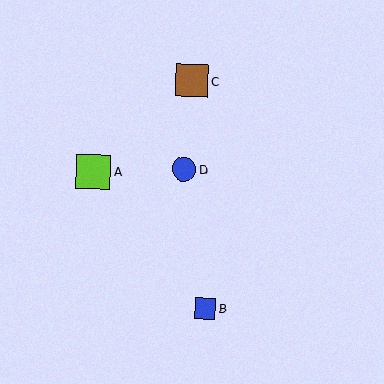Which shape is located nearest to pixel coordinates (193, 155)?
The blue circle (labeled D) at (184, 169) is nearest to that location.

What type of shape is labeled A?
Shape A is a lime square.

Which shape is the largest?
The lime square (labeled A) is the largest.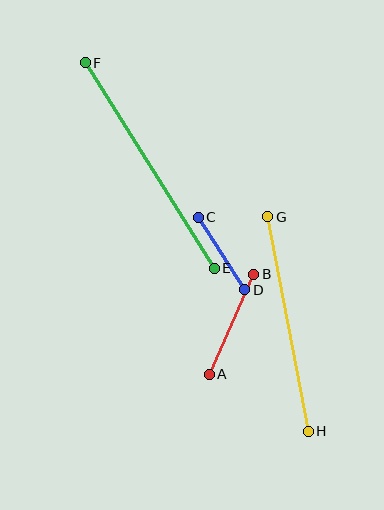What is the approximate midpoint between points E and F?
The midpoint is at approximately (150, 165) pixels.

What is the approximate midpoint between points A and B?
The midpoint is at approximately (231, 324) pixels.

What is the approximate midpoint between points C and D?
The midpoint is at approximately (222, 253) pixels.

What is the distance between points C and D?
The distance is approximately 86 pixels.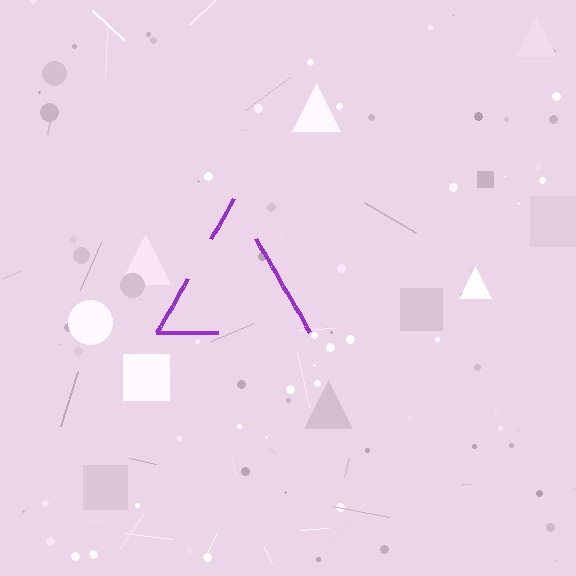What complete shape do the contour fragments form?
The contour fragments form a triangle.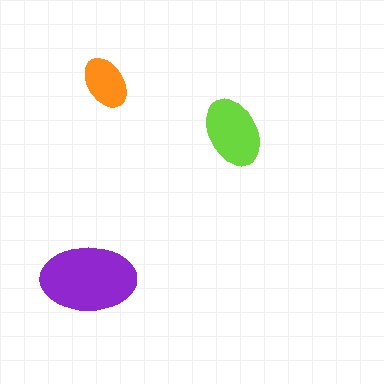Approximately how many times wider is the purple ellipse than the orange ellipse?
About 2 times wider.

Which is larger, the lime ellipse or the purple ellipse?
The purple one.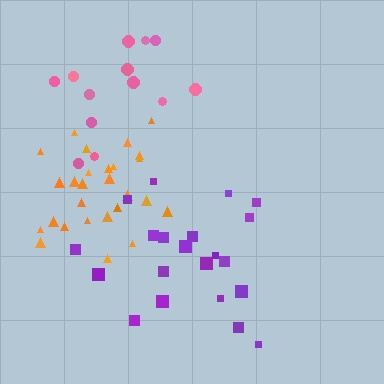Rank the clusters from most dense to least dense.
orange, pink, purple.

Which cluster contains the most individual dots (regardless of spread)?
Orange (27).